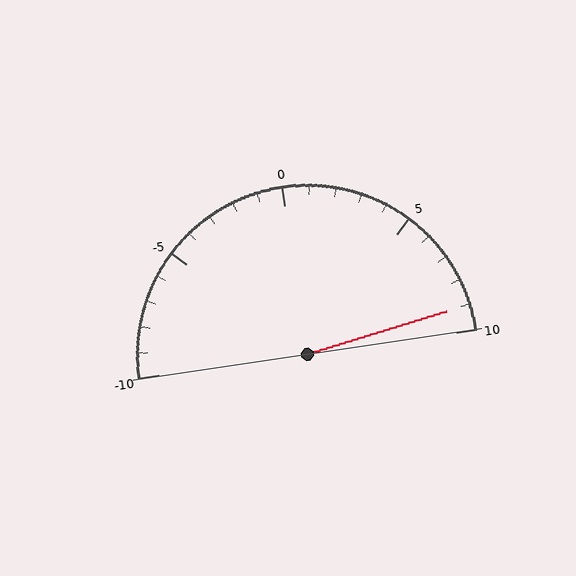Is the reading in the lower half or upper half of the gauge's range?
The reading is in the upper half of the range (-10 to 10).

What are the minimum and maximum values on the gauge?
The gauge ranges from -10 to 10.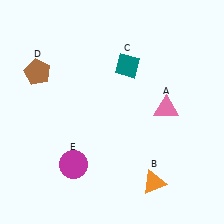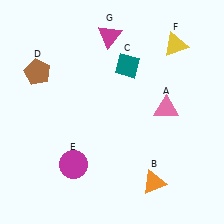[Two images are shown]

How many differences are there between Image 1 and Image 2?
There are 2 differences between the two images.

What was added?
A yellow triangle (F), a magenta triangle (G) were added in Image 2.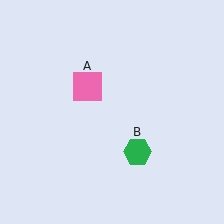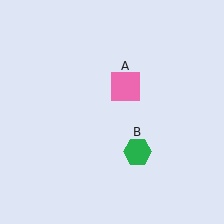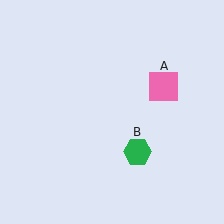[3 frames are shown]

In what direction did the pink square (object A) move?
The pink square (object A) moved right.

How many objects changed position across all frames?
1 object changed position: pink square (object A).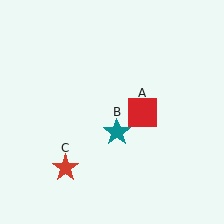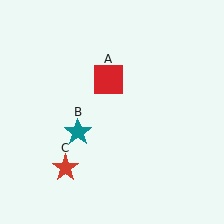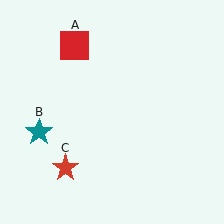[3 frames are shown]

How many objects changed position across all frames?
2 objects changed position: red square (object A), teal star (object B).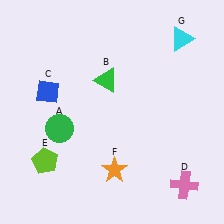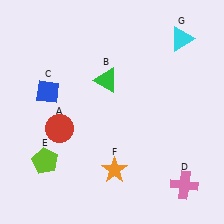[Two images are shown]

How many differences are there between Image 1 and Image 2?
There is 1 difference between the two images.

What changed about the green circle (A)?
In Image 1, A is green. In Image 2, it changed to red.